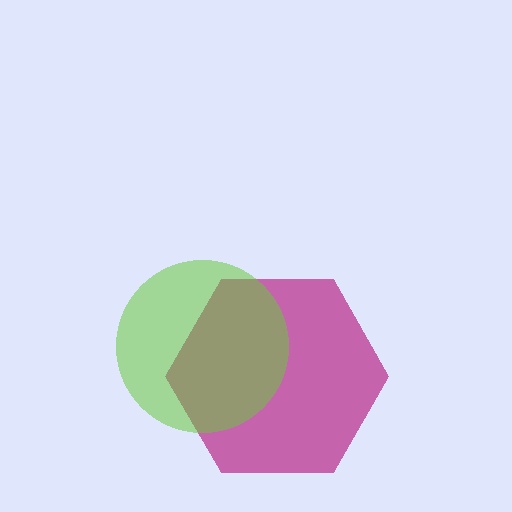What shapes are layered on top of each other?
The layered shapes are: a magenta hexagon, a lime circle.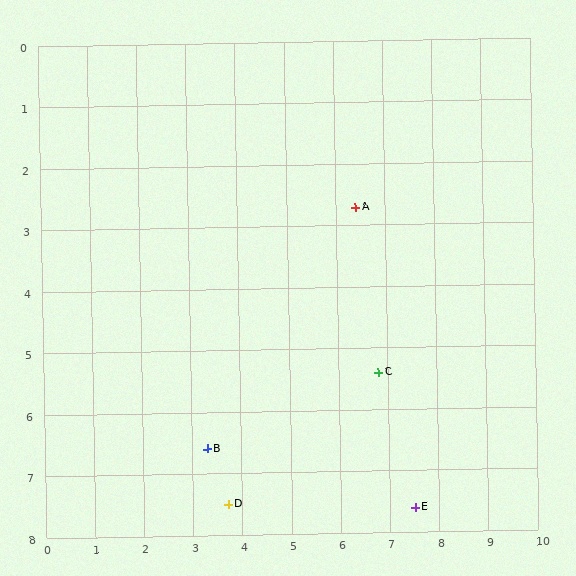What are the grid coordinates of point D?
Point D is at approximately (3.7, 7.5).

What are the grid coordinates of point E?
Point E is at approximately (7.5, 7.6).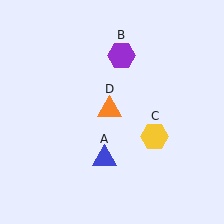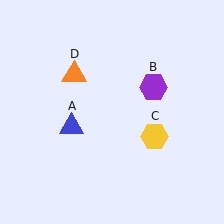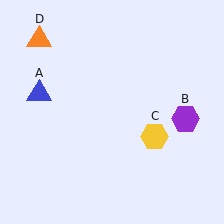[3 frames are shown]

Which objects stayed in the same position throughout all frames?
Yellow hexagon (object C) remained stationary.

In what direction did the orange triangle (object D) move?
The orange triangle (object D) moved up and to the left.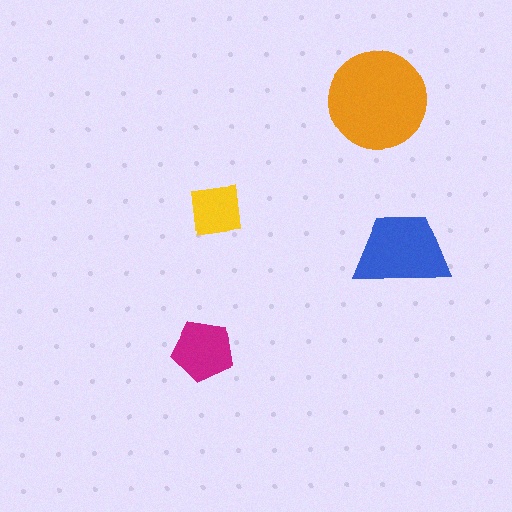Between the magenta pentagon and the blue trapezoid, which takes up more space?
The blue trapezoid.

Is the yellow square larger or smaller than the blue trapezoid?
Smaller.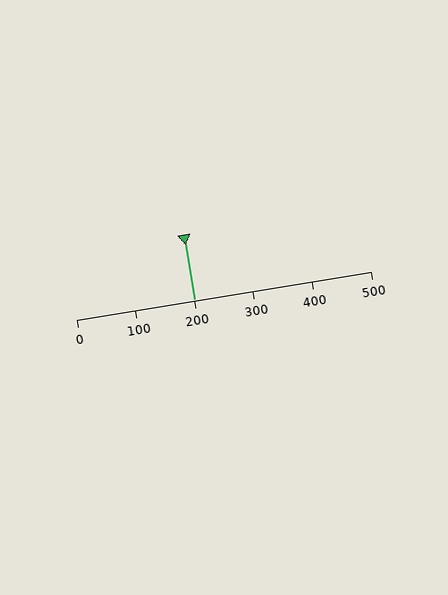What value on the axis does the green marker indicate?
The marker indicates approximately 200.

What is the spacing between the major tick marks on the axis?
The major ticks are spaced 100 apart.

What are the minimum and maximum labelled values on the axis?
The axis runs from 0 to 500.